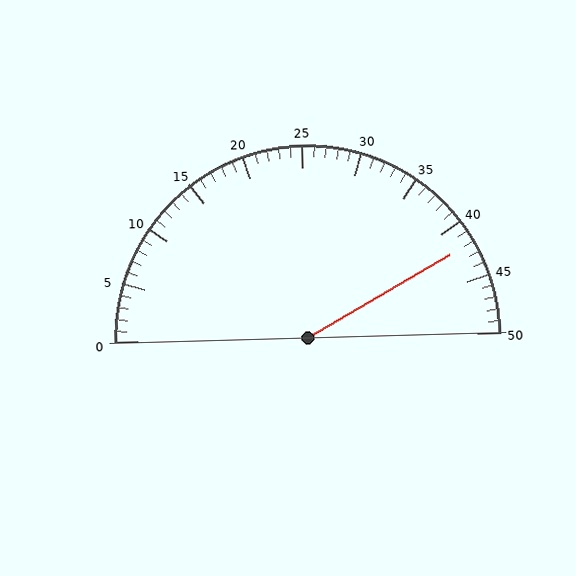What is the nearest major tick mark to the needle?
The nearest major tick mark is 40.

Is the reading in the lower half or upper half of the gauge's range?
The reading is in the upper half of the range (0 to 50).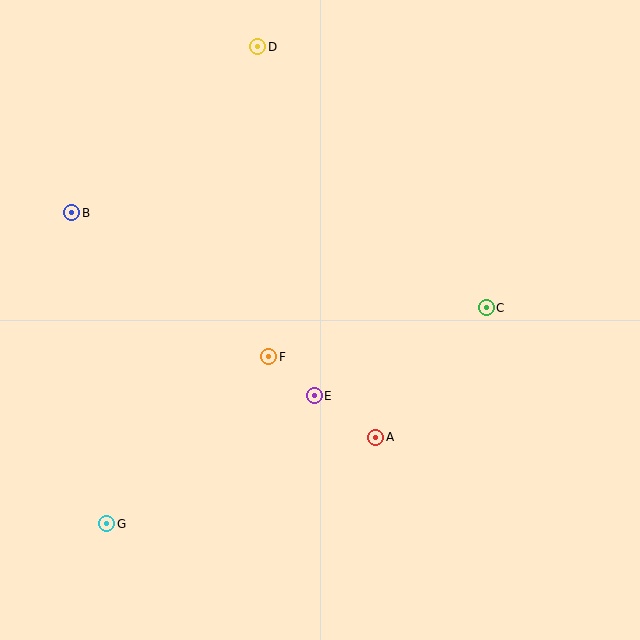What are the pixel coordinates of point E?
Point E is at (314, 396).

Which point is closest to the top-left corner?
Point B is closest to the top-left corner.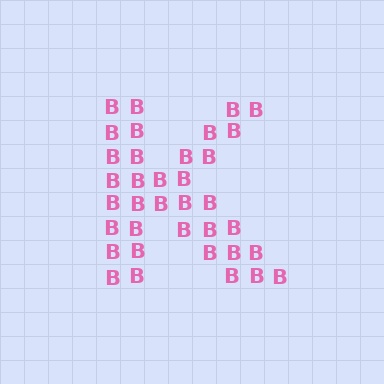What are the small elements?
The small elements are letter B's.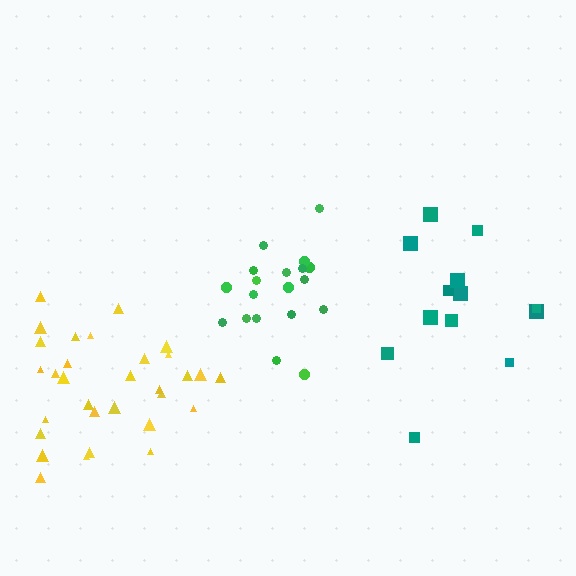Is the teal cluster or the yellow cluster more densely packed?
Yellow.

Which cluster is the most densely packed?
Green.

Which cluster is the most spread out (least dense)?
Teal.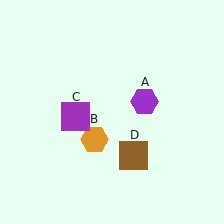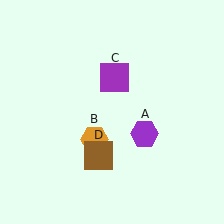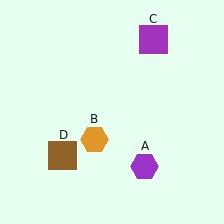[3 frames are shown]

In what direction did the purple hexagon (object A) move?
The purple hexagon (object A) moved down.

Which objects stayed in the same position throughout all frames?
Orange hexagon (object B) remained stationary.